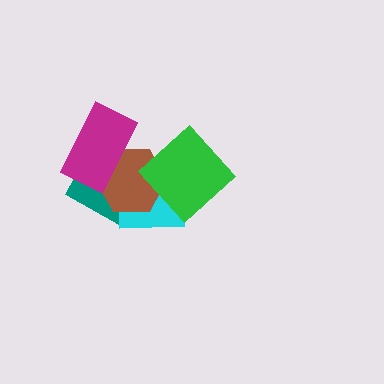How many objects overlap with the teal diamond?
4 objects overlap with the teal diamond.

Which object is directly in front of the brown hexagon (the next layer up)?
The magenta rectangle is directly in front of the brown hexagon.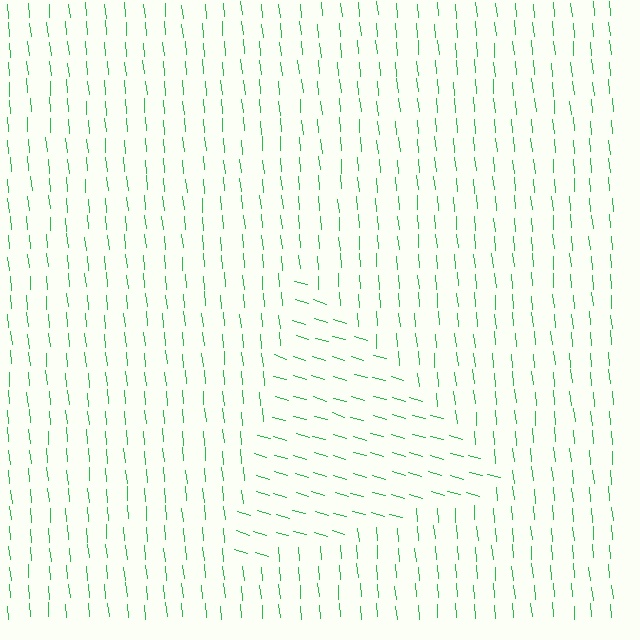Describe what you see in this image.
The image is filled with small green line segments. A triangle region in the image has lines oriented differently from the surrounding lines, creating a visible texture boundary.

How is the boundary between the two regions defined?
The boundary is defined purely by a change in line orientation (approximately 68 degrees difference). All lines are the same color and thickness.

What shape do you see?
I see a triangle.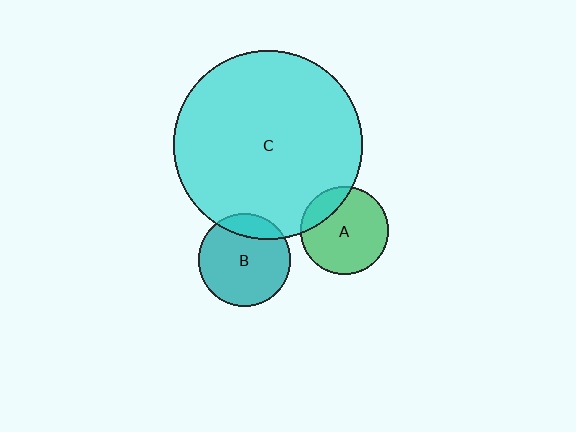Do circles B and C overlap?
Yes.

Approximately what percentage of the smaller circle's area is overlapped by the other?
Approximately 15%.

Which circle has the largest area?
Circle C (cyan).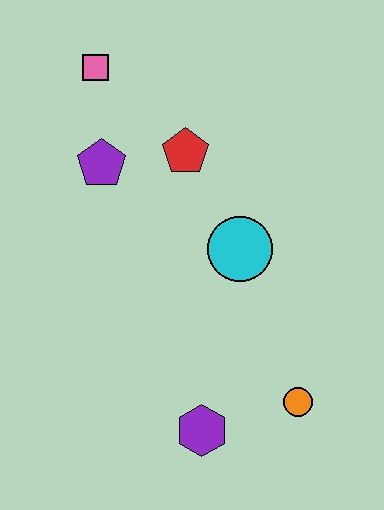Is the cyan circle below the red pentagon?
Yes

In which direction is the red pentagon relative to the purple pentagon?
The red pentagon is to the right of the purple pentagon.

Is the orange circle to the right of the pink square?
Yes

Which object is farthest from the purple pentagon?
The orange circle is farthest from the purple pentagon.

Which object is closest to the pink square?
The purple pentagon is closest to the pink square.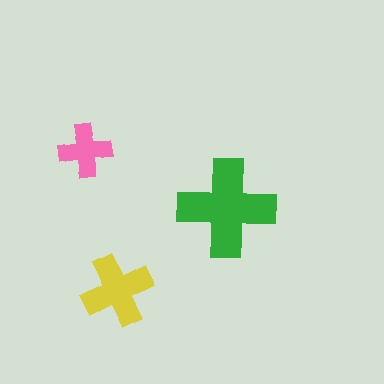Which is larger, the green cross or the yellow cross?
The green one.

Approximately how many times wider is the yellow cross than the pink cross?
About 1.5 times wider.